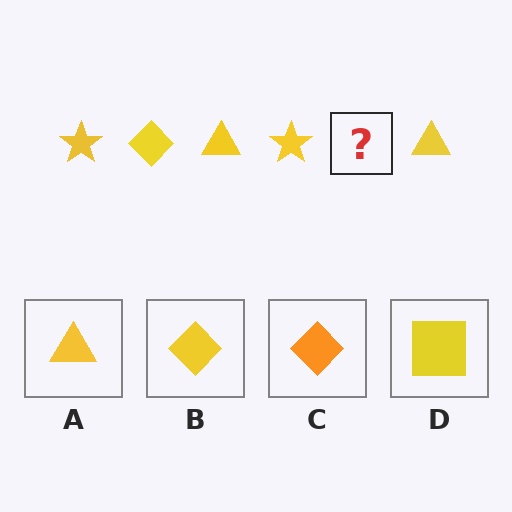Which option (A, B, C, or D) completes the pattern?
B.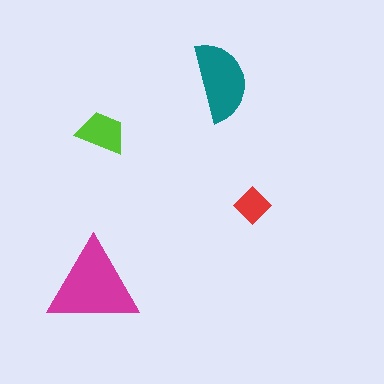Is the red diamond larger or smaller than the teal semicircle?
Smaller.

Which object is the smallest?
The red diamond.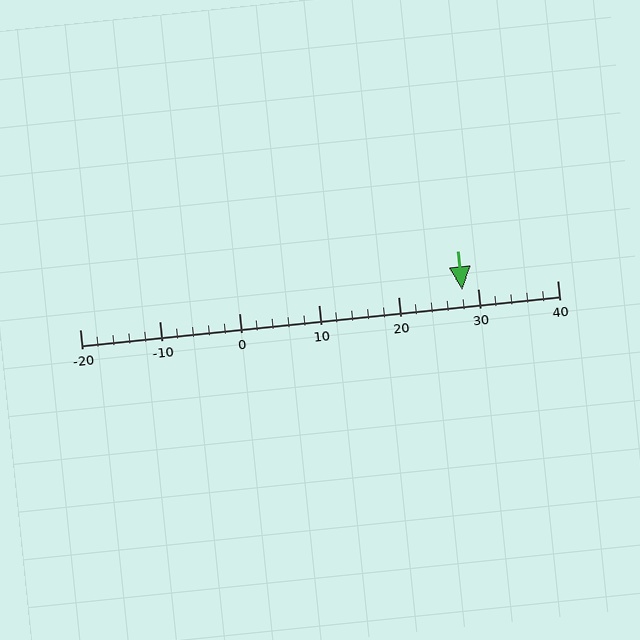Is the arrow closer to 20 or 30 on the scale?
The arrow is closer to 30.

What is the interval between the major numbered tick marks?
The major tick marks are spaced 10 units apart.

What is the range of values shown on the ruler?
The ruler shows values from -20 to 40.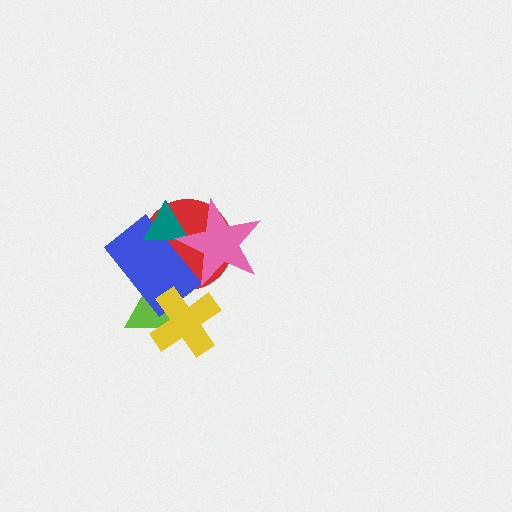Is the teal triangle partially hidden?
Yes, it is partially covered by another shape.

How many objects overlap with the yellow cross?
2 objects overlap with the yellow cross.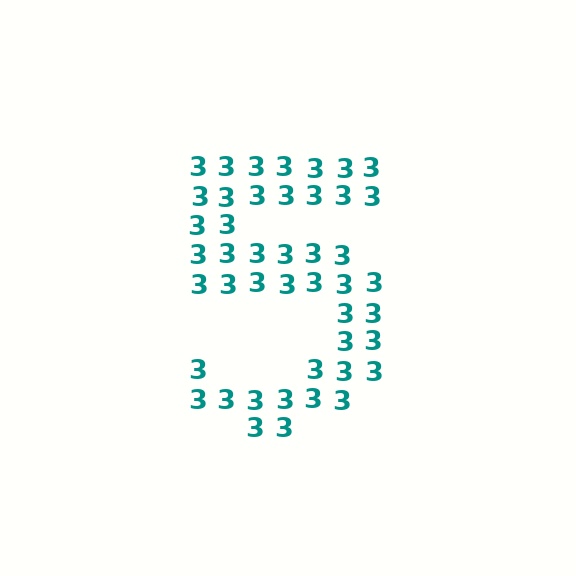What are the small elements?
The small elements are digit 3's.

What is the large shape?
The large shape is the digit 5.